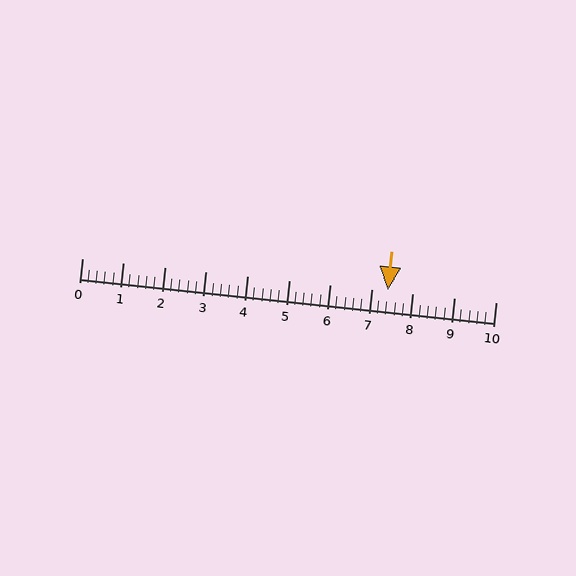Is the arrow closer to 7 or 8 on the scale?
The arrow is closer to 7.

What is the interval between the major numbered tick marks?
The major tick marks are spaced 1 units apart.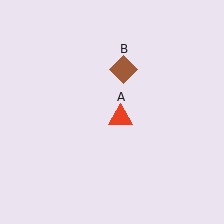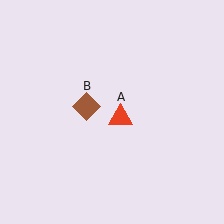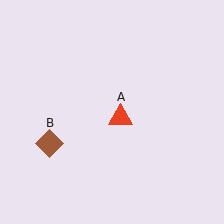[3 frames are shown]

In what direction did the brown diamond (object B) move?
The brown diamond (object B) moved down and to the left.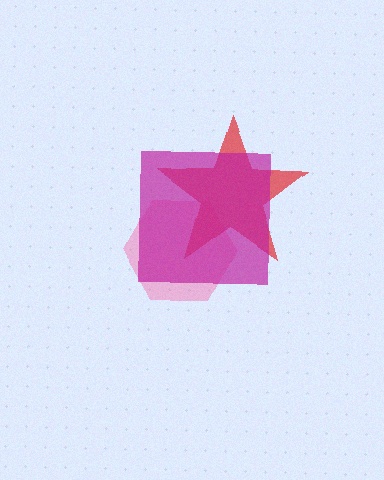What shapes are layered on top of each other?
The layered shapes are: a pink hexagon, a red star, a magenta square.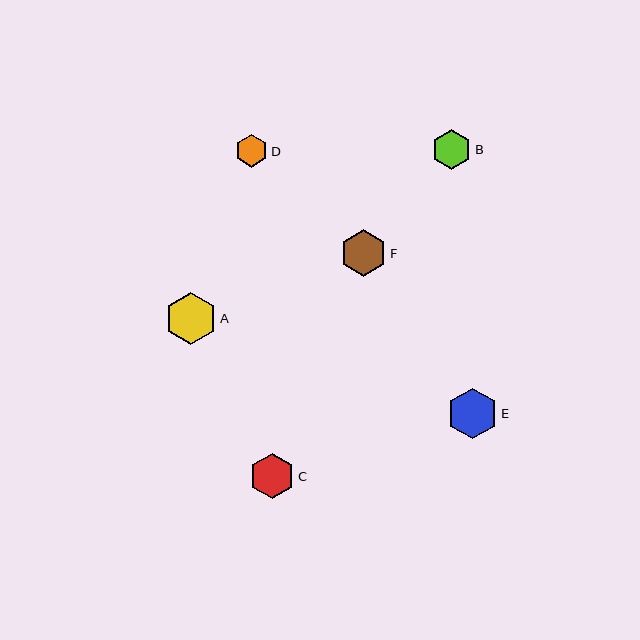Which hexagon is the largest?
Hexagon A is the largest with a size of approximately 52 pixels.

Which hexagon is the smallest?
Hexagon D is the smallest with a size of approximately 32 pixels.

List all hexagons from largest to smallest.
From largest to smallest: A, E, F, C, B, D.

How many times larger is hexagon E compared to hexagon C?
Hexagon E is approximately 1.1 times the size of hexagon C.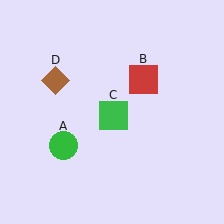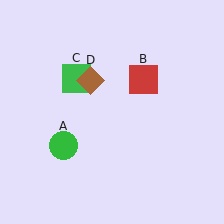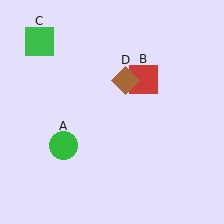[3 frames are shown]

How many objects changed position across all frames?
2 objects changed position: green square (object C), brown diamond (object D).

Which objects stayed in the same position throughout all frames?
Green circle (object A) and red square (object B) remained stationary.